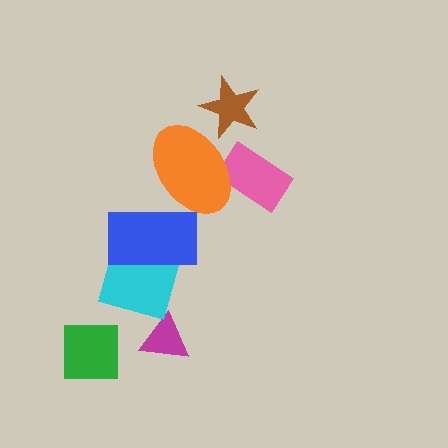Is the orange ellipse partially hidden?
Yes, it is partially covered by another shape.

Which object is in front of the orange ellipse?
The blue rectangle is in front of the orange ellipse.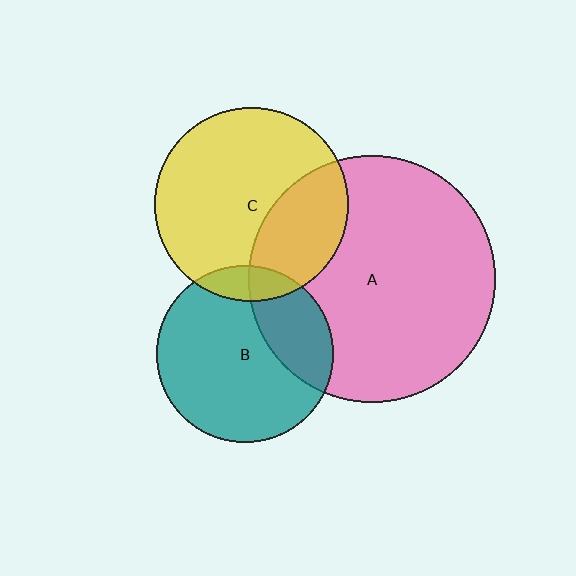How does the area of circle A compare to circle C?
Approximately 1.6 times.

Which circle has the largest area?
Circle A (pink).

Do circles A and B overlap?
Yes.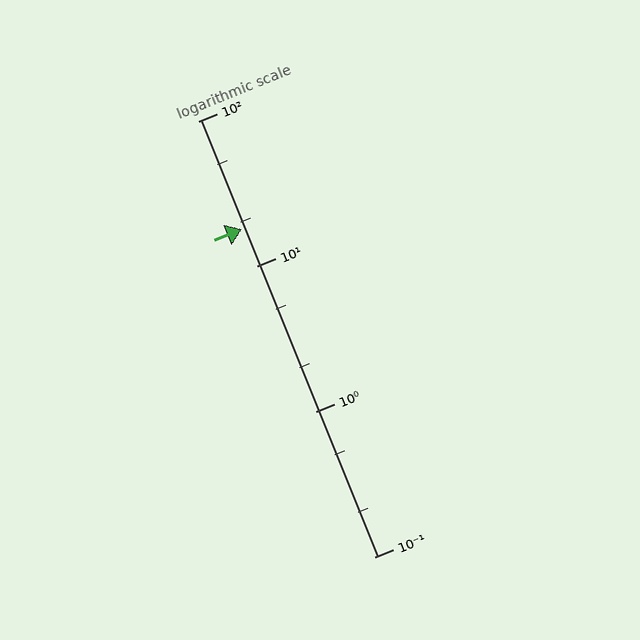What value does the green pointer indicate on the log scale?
The pointer indicates approximately 18.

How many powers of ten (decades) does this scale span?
The scale spans 3 decades, from 0.1 to 100.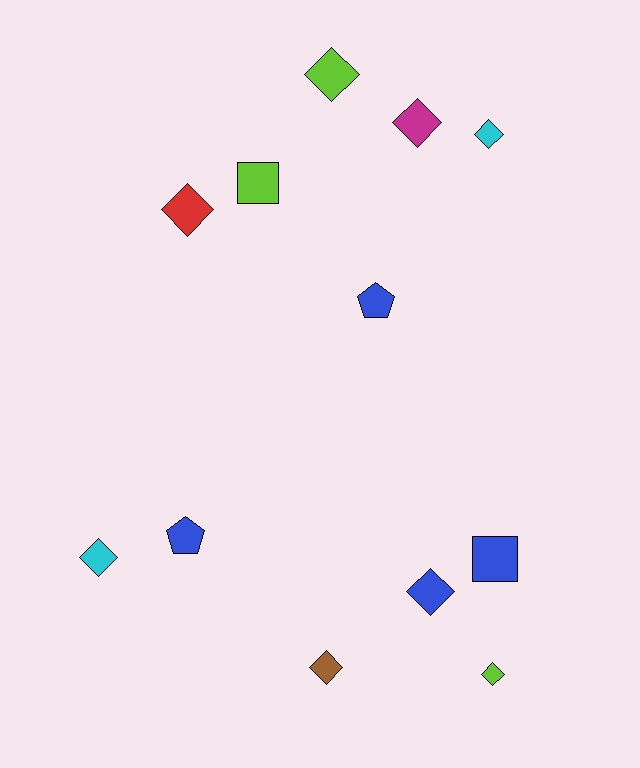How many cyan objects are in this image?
There are 2 cyan objects.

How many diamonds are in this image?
There are 8 diamonds.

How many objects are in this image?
There are 12 objects.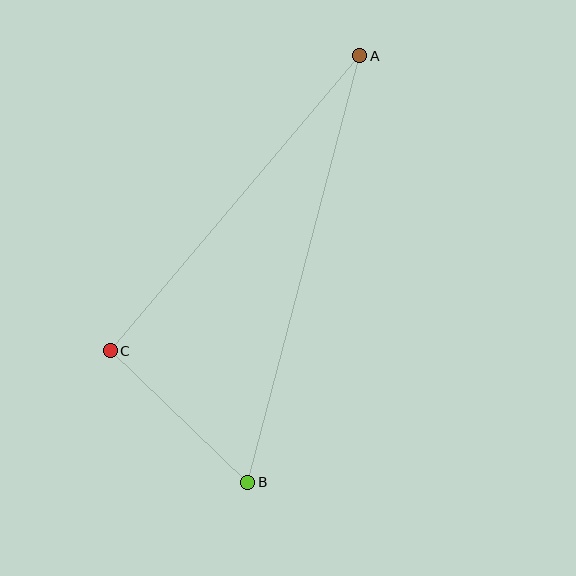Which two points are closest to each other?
Points B and C are closest to each other.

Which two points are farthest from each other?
Points A and B are farthest from each other.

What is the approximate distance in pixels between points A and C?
The distance between A and C is approximately 386 pixels.